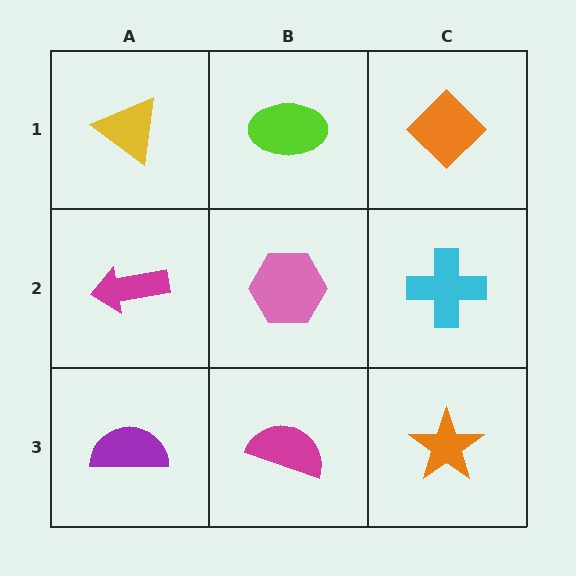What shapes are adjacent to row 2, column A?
A yellow triangle (row 1, column A), a purple semicircle (row 3, column A), a pink hexagon (row 2, column B).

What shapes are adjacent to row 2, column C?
An orange diamond (row 1, column C), an orange star (row 3, column C), a pink hexagon (row 2, column B).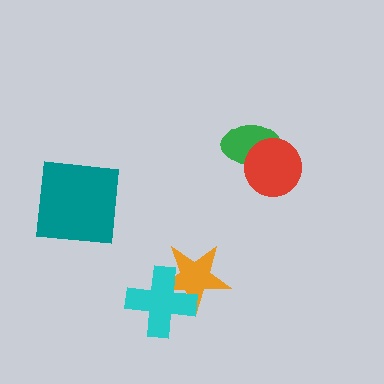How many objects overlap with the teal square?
0 objects overlap with the teal square.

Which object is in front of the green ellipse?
The red circle is in front of the green ellipse.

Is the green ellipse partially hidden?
Yes, it is partially covered by another shape.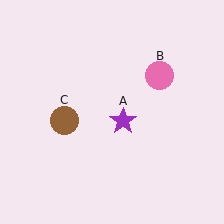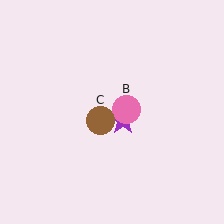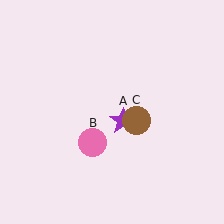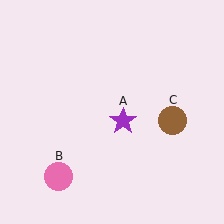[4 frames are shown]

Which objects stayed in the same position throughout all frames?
Purple star (object A) remained stationary.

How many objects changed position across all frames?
2 objects changed position: pink circle (object B), brown circle (object C).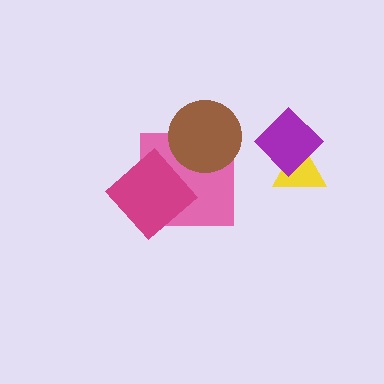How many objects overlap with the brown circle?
1 object overlaps with the brown circle.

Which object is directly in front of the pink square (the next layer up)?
The magenta diamond is directly in front of the pink square.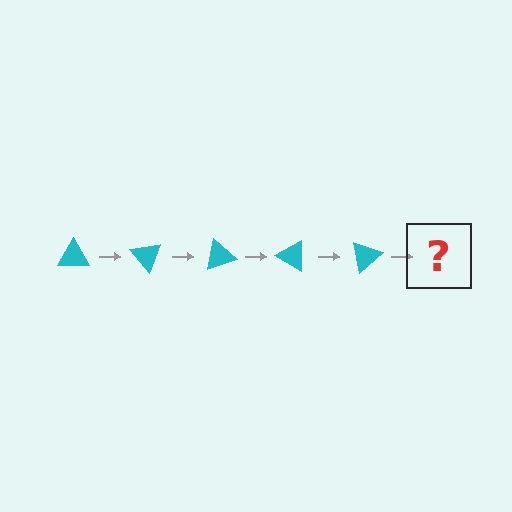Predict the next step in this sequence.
The next step is a cyan triangle rotated 250 degrees.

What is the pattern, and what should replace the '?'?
The pattern is that the triangle rotates 50 degrees each step. The '?' should be a cyan triangle rotated 250 degrees.